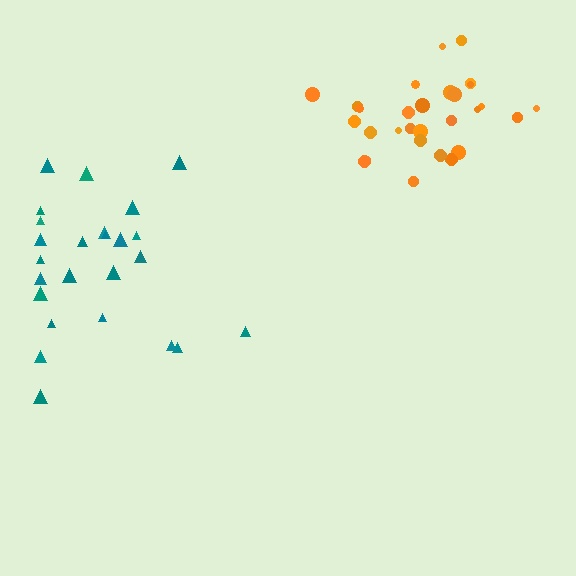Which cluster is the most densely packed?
Orange.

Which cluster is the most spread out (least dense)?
Teal.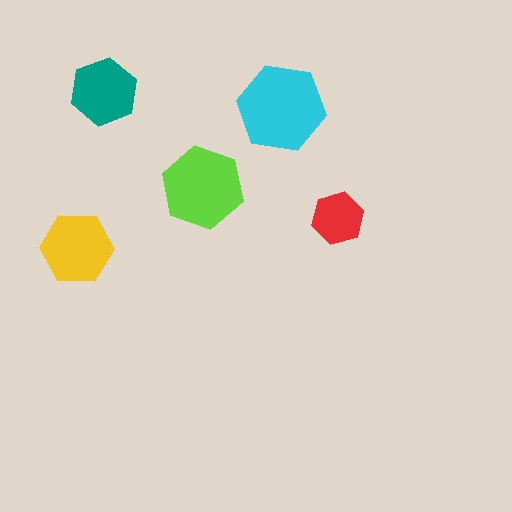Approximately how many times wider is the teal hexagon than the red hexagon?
About 1.5 times wider.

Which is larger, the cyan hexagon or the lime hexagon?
The cyan one.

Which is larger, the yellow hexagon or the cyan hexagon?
The cyan one.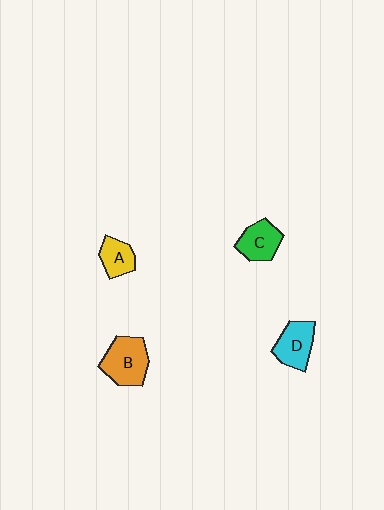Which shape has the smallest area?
Shape A (yellow).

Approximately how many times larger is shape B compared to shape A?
Approximately 1.7 times.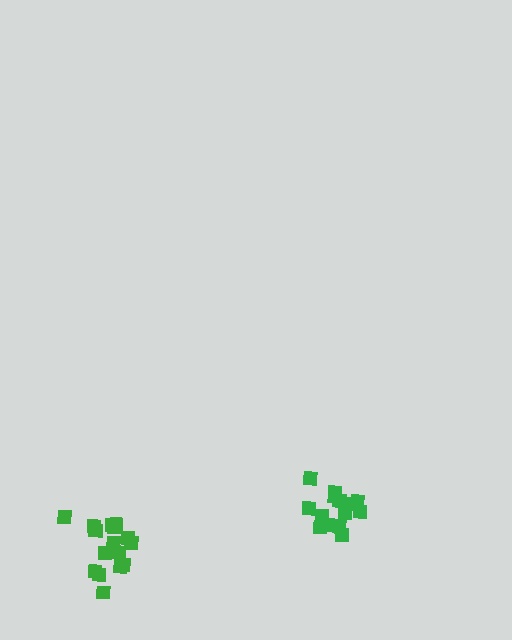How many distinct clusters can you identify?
There are 2 distinct clusters.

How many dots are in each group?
Group 1: 17 dots, Group 2: 14 dots (31 total).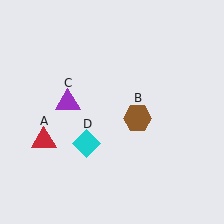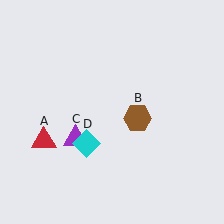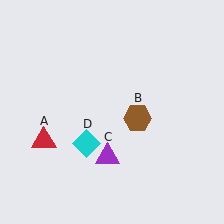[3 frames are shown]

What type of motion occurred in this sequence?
The purple triangle (object C) rotated counterclockwise around the center of the scene.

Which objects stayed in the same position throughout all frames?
Red triangle (object A) and brown hexagon (object B) and cyan diamond (object D) remained stationary.